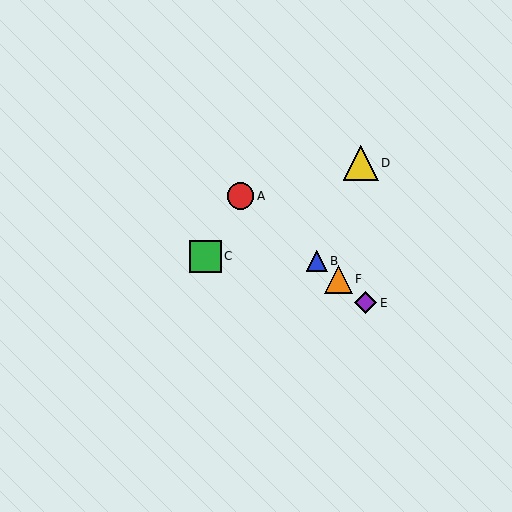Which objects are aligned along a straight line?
Objects A, B, E, F are aligned along a straight line.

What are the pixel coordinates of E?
Object E is at (366, 303).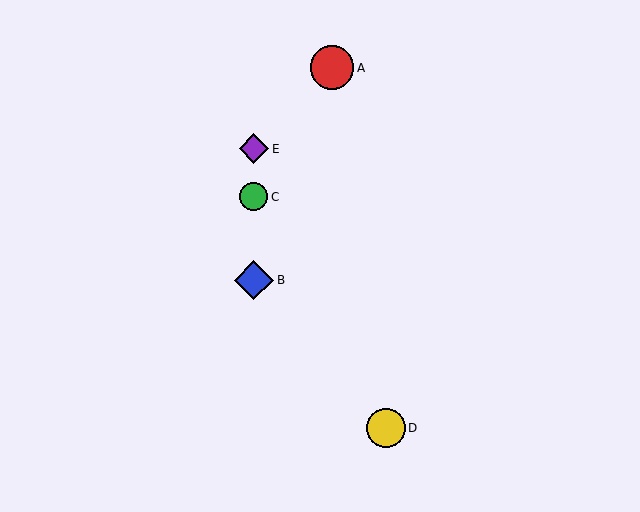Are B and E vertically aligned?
Yes, both are at x≈254.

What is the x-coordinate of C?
Object C is at x≈254.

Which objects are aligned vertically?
Objects B, C, E are aligned vertically.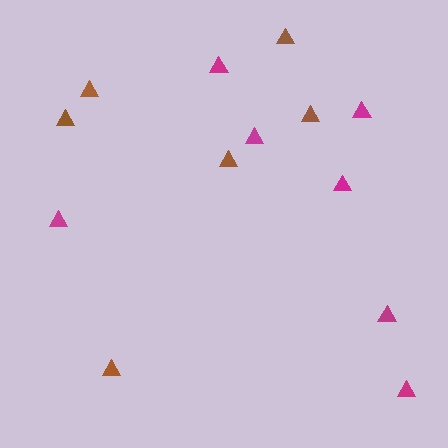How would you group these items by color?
There are 2 groups: one group of brown triangles (6) and one group of magenta triangles (7).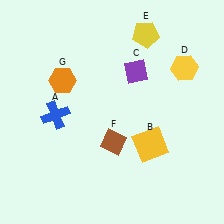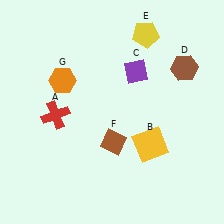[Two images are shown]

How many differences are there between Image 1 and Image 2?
There are 2 differences between the two images.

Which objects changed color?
A changed from blue to red. D changed from yellow to brown.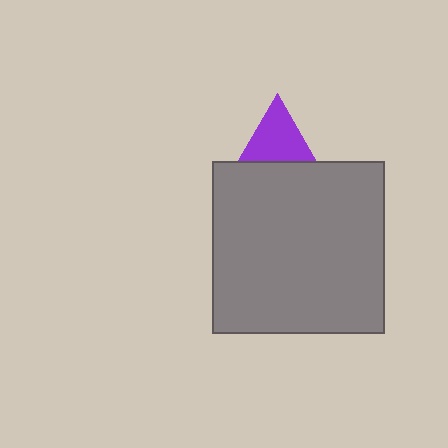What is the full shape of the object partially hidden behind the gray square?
The partially hidden object is a purple triangle.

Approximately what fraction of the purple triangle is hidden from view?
Roughly 34% of the purple triangle is hidden behind the gray square.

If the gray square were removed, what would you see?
You would see the complete purple triangle.